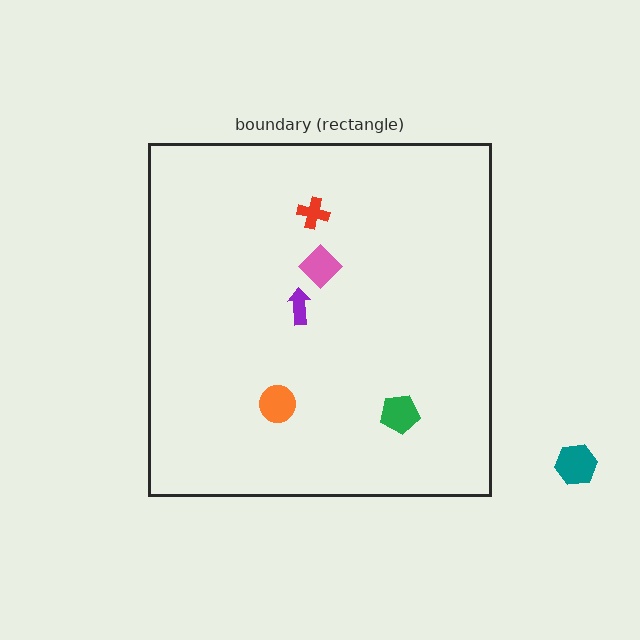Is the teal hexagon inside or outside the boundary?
Outside.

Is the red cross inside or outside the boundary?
Inside.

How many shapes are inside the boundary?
5 inside, 1 outside.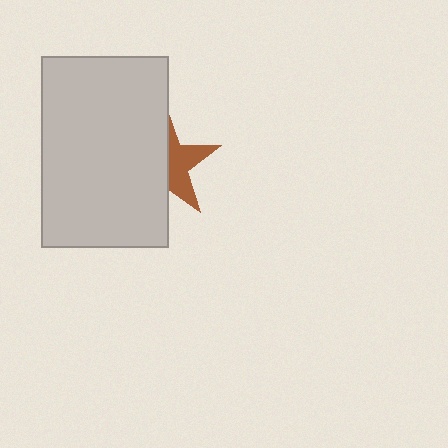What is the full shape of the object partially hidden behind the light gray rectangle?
The partially hidden object is a brown star.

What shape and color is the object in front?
The object in front is a light gray rectangle.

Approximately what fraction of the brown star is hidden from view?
Roughly 58% of the brown star is hidden behind the light gray rectangle.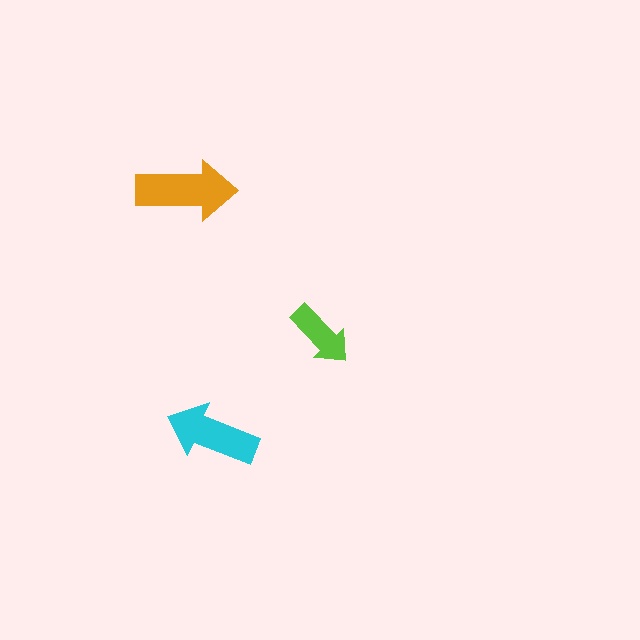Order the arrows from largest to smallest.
the orange one, the cyan one, the lime one.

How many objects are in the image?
There are 3 objects in the image.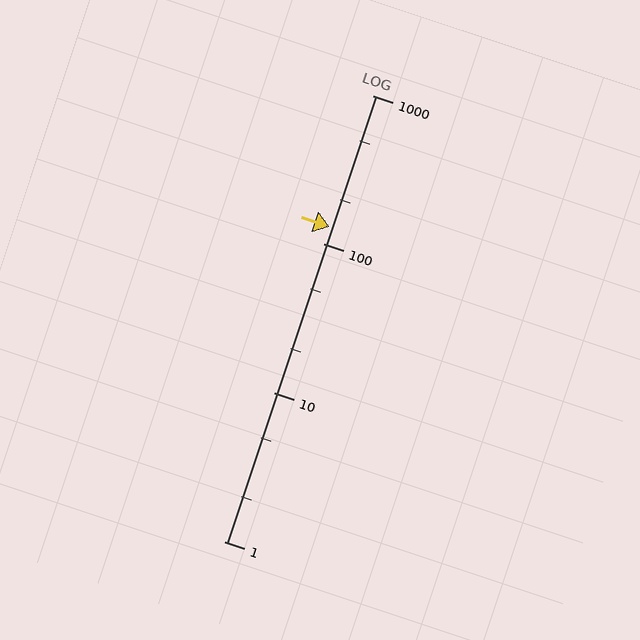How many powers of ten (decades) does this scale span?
The scale spans 3 decades, from 1 to 1000.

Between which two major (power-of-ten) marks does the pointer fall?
The pointer is between 100 and 1000.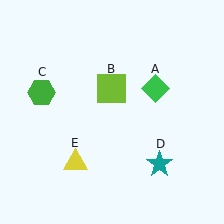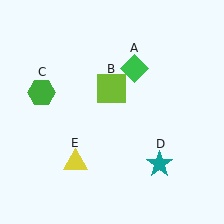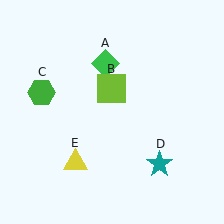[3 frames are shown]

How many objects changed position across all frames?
1 object changed position: green diamond (object A).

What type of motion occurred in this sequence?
The green diamond (object A) rotated counterclockwise around the center of the scene.